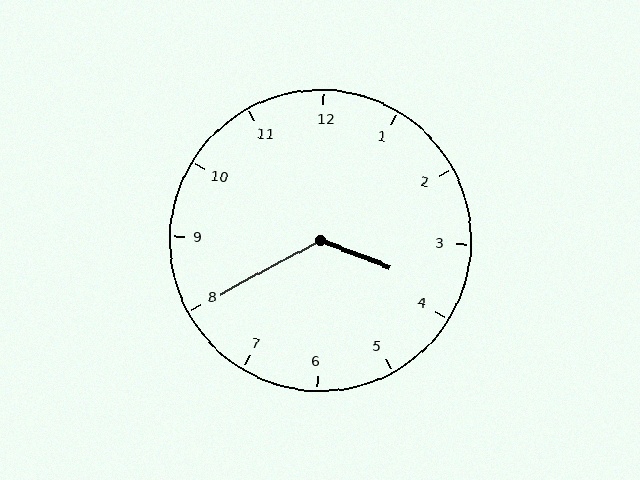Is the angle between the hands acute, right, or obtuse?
It is obtuse.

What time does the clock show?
3:40.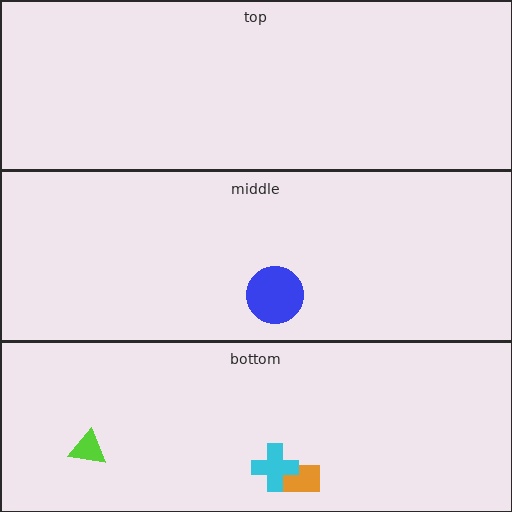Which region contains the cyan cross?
The bottom region.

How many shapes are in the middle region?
1.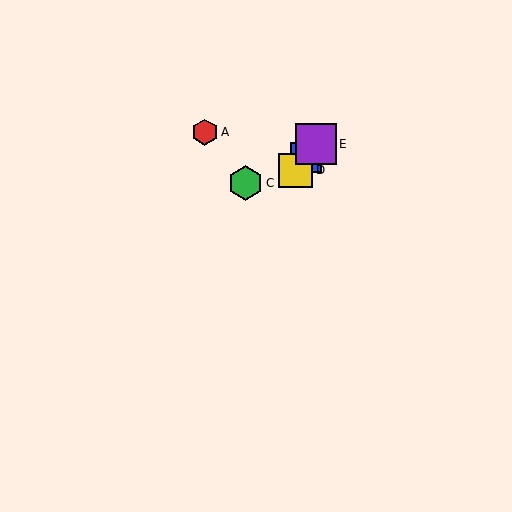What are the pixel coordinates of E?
Object E is at (316, 144).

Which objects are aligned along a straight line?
Objects B, D, E are aligned along a straight line.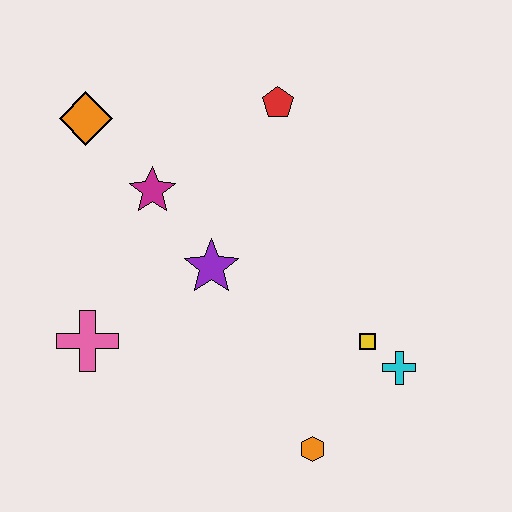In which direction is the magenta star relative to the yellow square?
The magenta star is to the left of the yellow square.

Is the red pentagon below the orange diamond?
No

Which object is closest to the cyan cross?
The yellow square is closest to the cyan cross.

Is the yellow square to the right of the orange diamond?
Yes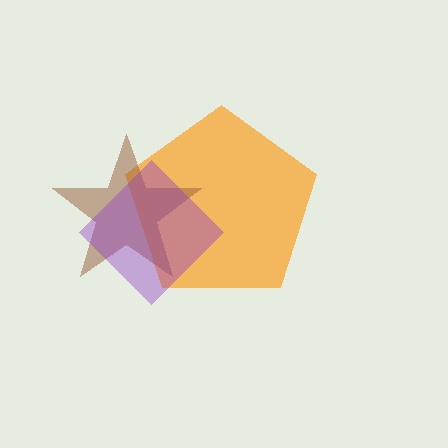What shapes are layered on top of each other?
The layered shapes are: an orange pentagon, a brown star, a purple diamond.